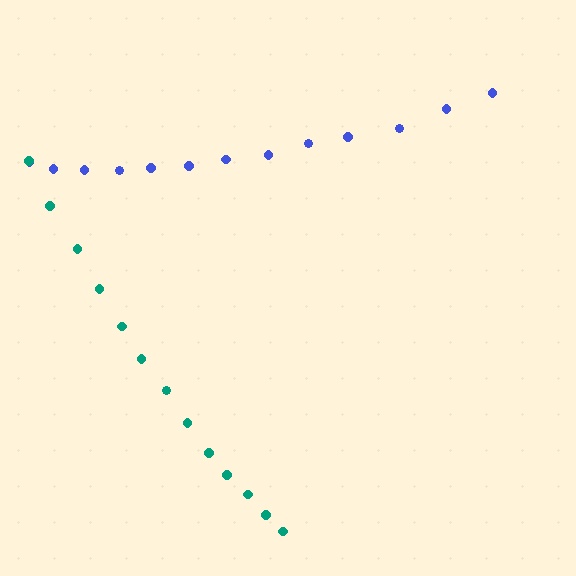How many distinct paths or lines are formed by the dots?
There are 2 distinct paths.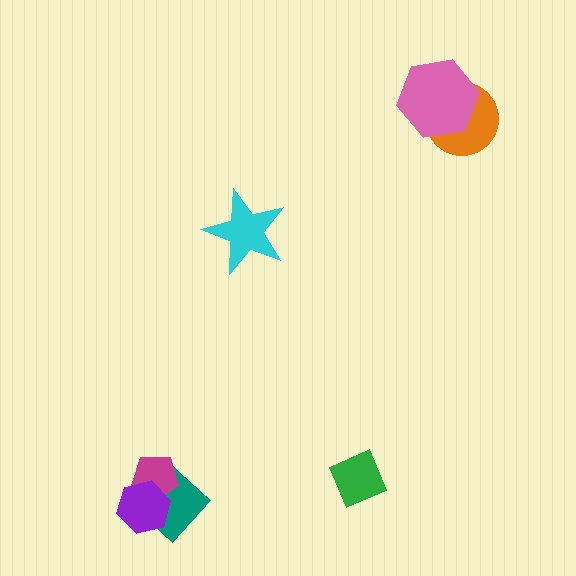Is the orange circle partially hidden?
Yes, it is partially covered by another shape.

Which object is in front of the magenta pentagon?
The purple hexagon is in front of the magenta pentagon.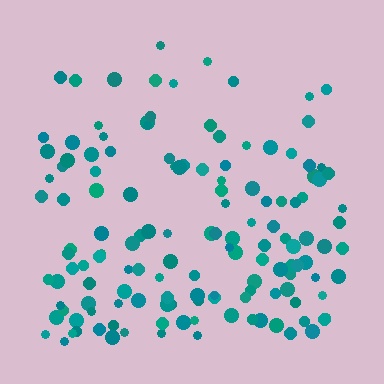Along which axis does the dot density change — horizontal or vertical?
Vertical.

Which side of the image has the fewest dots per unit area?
The top.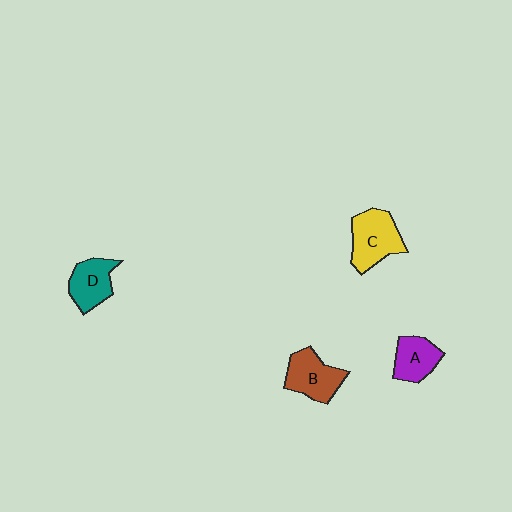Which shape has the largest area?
Shape C (yellow).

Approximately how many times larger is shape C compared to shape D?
Approximately 1.3 times.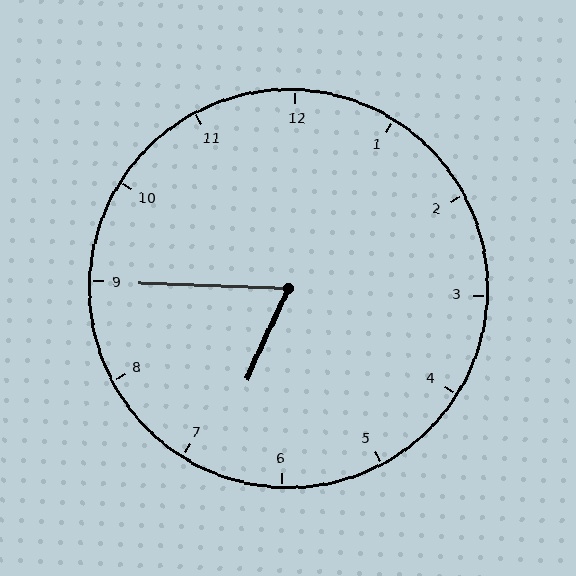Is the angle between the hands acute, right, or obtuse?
It is acute.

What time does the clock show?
6:45.